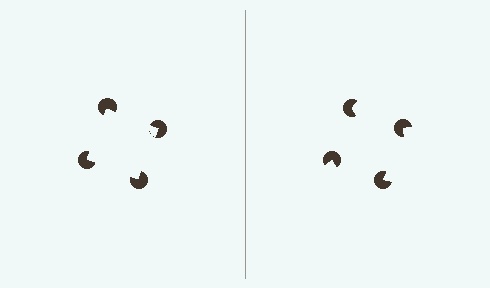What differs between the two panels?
The pac-man discs are positioned identically on both sides; only the wedge orientations differ. On the left they align to a square; on the right they are misaligned.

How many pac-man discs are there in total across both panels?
8 — 4 on each side.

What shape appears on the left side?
An illusory square.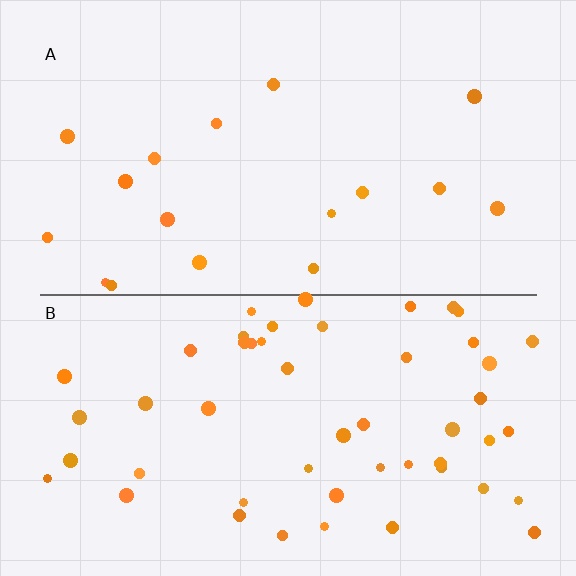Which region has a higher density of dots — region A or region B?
B (the bottom).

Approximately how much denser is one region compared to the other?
Approximately 3.0× — region B over region A.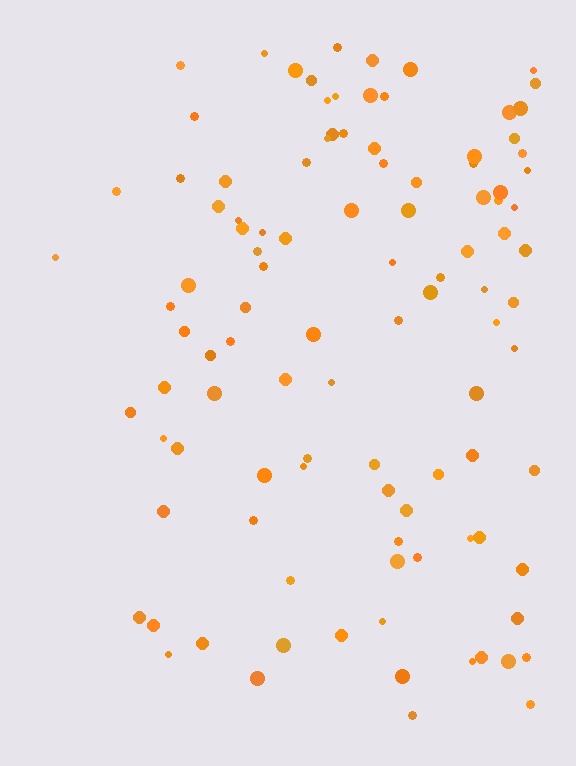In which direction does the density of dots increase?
From left to right, with the right side densest.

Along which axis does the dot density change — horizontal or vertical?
Horizontal.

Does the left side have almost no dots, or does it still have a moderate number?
Still a moderate number, just noticeably fewer than the right.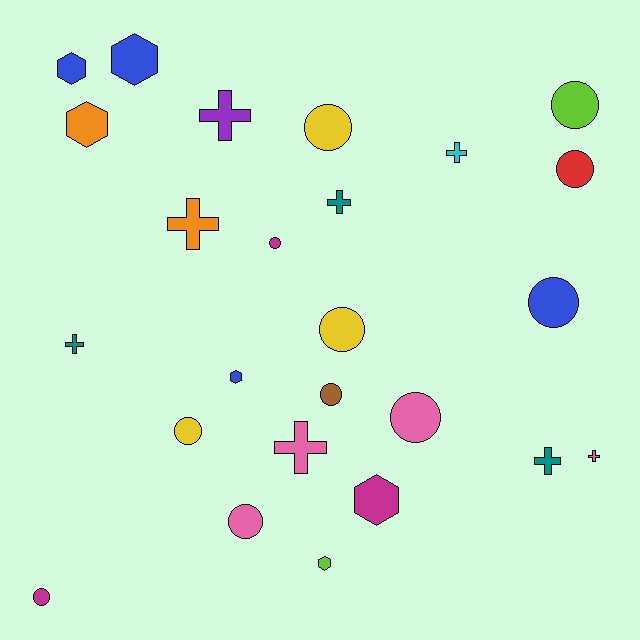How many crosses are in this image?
There are 8 crosses.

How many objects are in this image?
There are 25 objects.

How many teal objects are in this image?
There are 3 teal objects.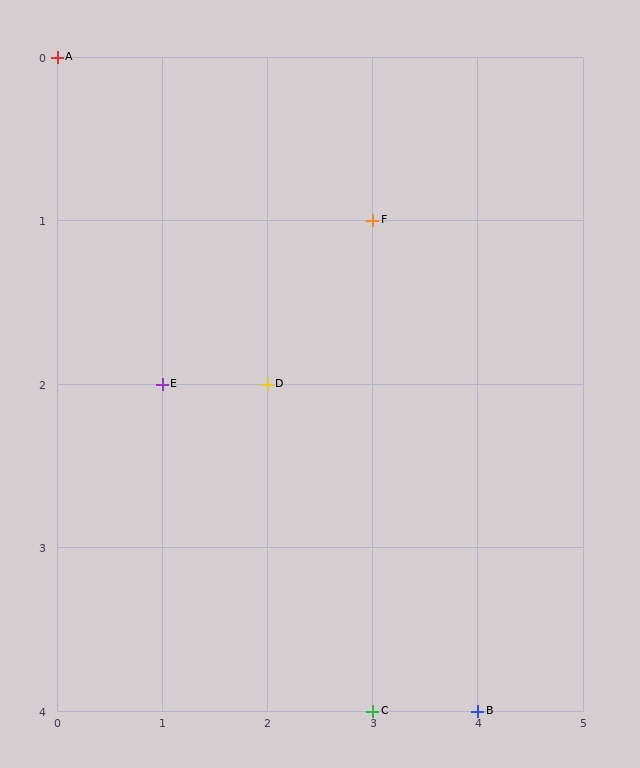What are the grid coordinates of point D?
Point D is at grid coordinates (2, 2).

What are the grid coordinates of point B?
Point B is at grid coordinates (4, 4).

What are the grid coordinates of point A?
Point A is at grid coordinates (0, 0).